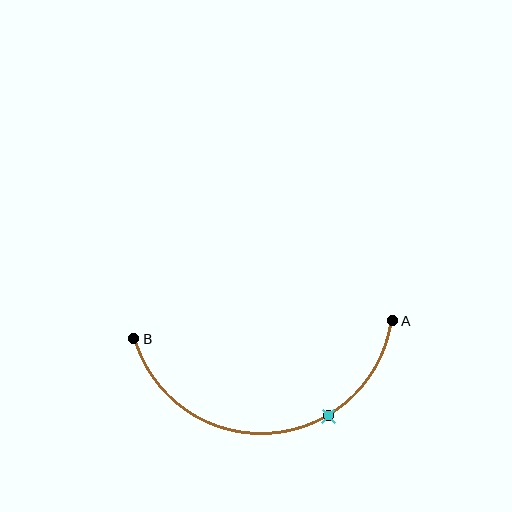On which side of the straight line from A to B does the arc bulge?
The arc bulges below the straight line connecting A and B.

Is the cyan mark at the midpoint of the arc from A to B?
No. The cyan mark lies on the arc but is closer to endpoint A. The arc midpoint would be at the point on the curve equidistant along the arc from both A and B.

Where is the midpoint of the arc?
The arc midpoint is the point on the curve farthest from the straight line joining A and B. It sits below that line.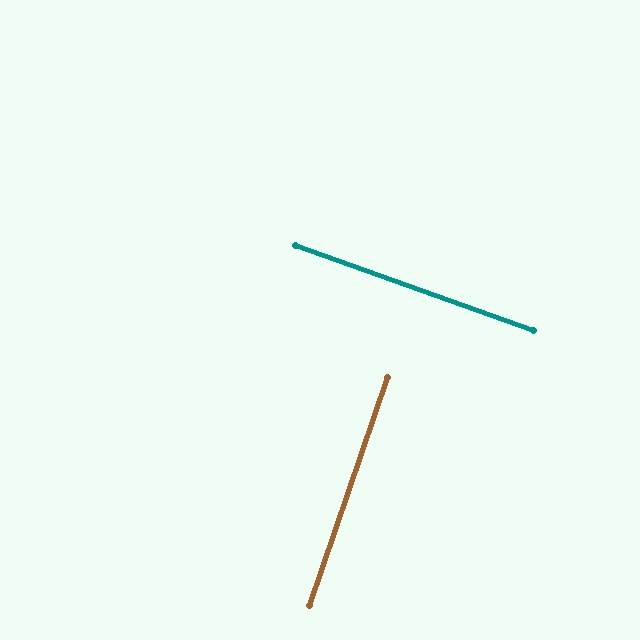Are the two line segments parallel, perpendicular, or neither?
Perpendicular — they meet at approximately 89°.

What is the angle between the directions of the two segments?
Approximately 89 degrees.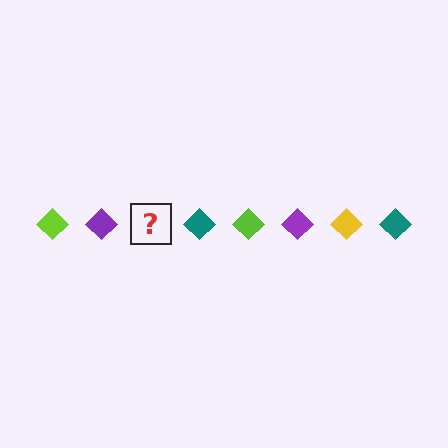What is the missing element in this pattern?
The missing element is a yellow diamond.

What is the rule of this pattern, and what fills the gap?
The rule is that the pattern cycles through lime, purple, yellow, teal diamonds. The gap should be filled with a yellow diamond.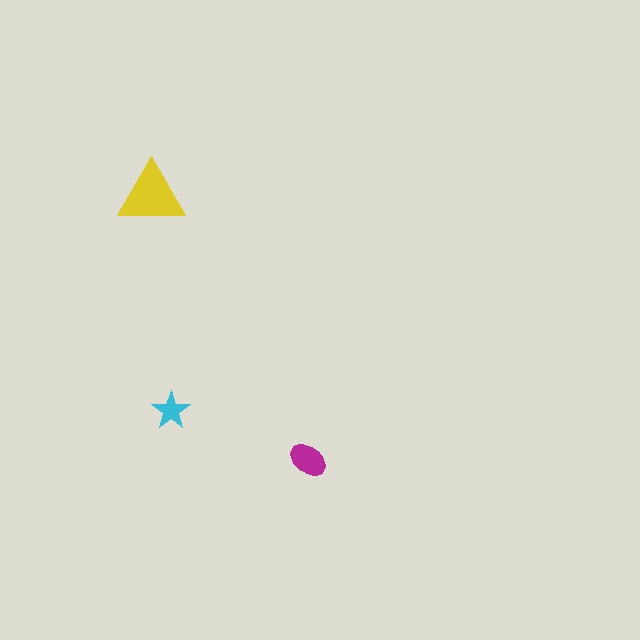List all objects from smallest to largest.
The cyan star, the magenta ellipse, the yellow triangle.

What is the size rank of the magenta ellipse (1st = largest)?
2nd.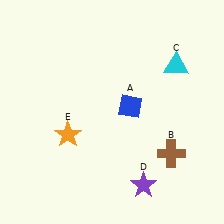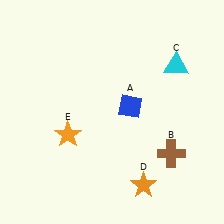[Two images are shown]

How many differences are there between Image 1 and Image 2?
There is 1 difference between the two images.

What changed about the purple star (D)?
In Image 1, D is purple. In Image 2, it changed to orange.